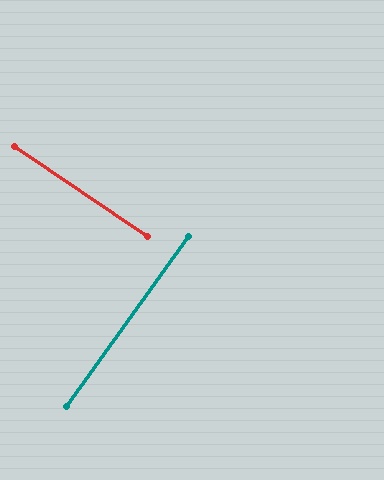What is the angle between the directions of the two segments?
Approximately 88 degrees.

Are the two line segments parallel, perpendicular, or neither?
Perpendicular — they meet at approximately 88°.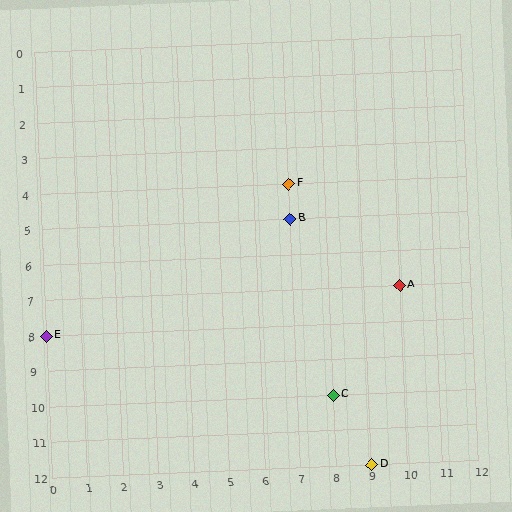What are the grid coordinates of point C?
Point C is at grid coordinates (8, 10).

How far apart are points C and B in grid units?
Points C and B are 1 column and 5 rows apart (about 5.1 grid units diagonally).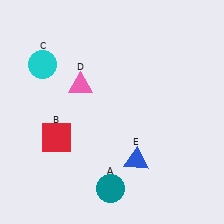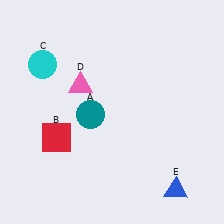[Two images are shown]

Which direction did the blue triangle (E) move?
The blue triangle (E) moved right.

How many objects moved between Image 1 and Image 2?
2 objects moved between the two images.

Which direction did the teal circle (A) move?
The teal circle (A) moved up.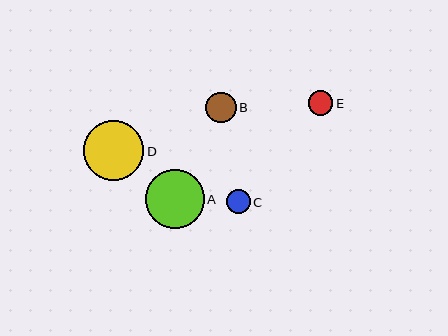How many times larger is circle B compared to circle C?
Circle B is approximately 1.3 times the size of circle C.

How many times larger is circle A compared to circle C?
Circle A is approximately 2.5 times the size of circle C.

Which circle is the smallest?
Circle C is the smallest with a size of approximately 24 pixels.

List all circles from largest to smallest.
From largest to smallest: D, A, B, E, C.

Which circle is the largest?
Circle D is the largest with a size of approximately 60 pixels.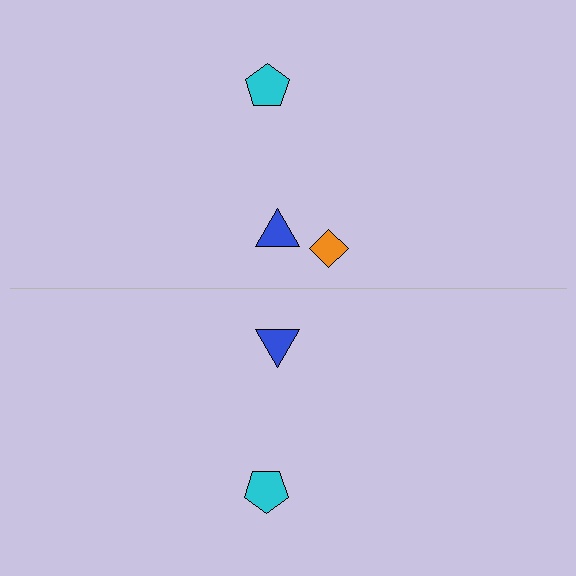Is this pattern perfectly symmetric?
No, the pattern is not perfectly symmetric. A orange diamond is missing from the bottom side.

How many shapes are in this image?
There are 5 shapes in this image.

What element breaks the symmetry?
A orange diamond is missing from the bottom side.